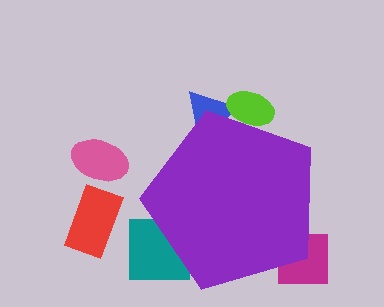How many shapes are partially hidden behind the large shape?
4 shapes are partially hidden.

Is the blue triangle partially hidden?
Yes, the blue triangle is partially hidden behind the purple pentagon.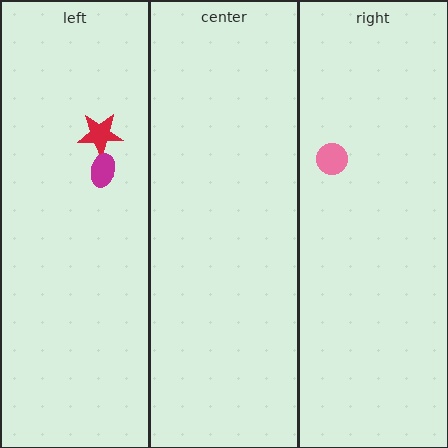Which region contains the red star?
The left region.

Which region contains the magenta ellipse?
The left region.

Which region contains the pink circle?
The right region.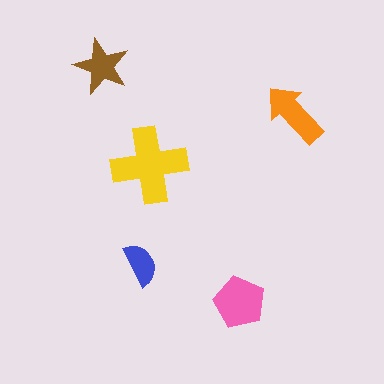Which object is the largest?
The yellow cross.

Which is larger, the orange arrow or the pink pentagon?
The pink pentagon.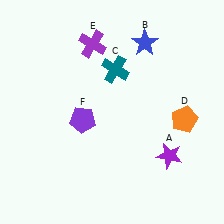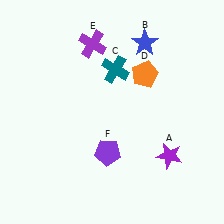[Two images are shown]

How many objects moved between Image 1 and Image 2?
2 objects moved between the two images.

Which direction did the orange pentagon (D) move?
The orange pentagon (D) moved up.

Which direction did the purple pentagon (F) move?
The purple pentagon (F) moved down.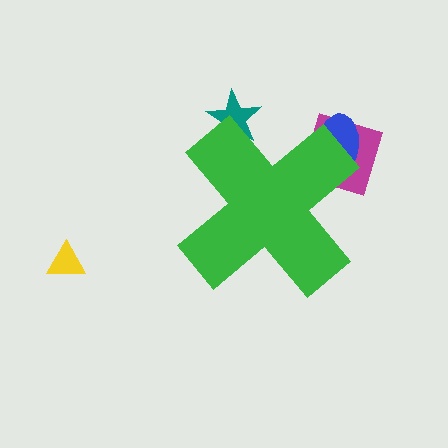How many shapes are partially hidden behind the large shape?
3 shapes are partially hidden.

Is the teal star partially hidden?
Yes, the teal star is partially hidden behind the green cross.